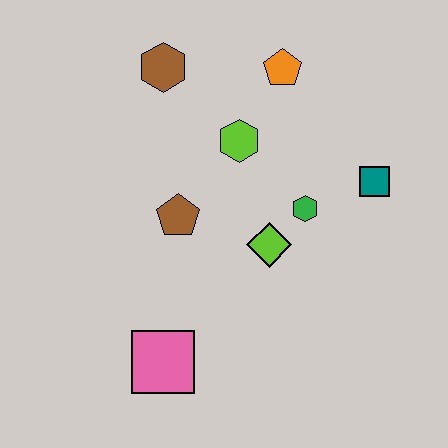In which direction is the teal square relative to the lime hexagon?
The teal square is to the right of the lime hexagon.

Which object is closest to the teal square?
The green hexagon is closest to the teal square.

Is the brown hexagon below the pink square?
No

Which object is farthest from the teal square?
The pink square is farthest from the teal square.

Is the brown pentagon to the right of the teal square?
No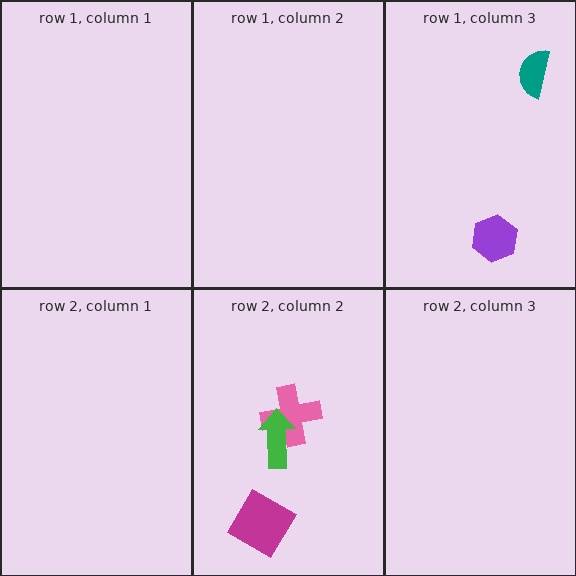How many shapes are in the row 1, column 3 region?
2.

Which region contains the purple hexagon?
The row 1, column 3 region.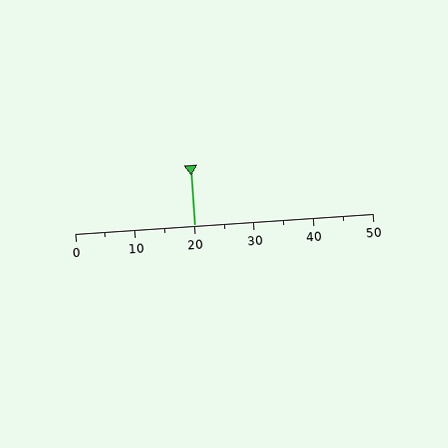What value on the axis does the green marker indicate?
The marker indicates approximately 20.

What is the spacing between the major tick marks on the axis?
The major ticks are spaced 10 apart.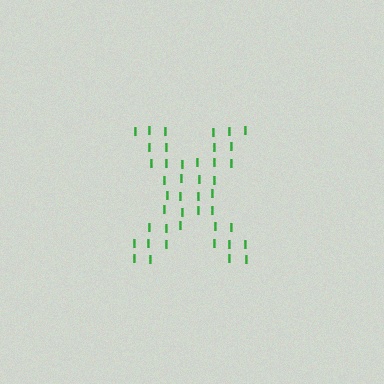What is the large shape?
The large shape is the letter X.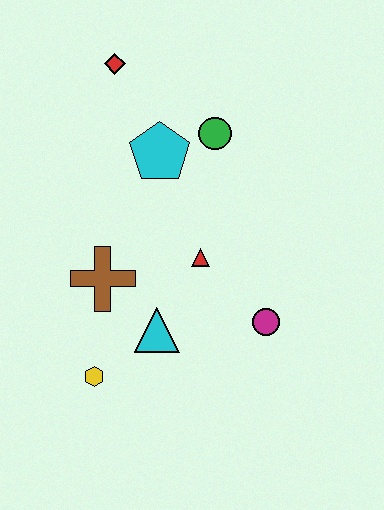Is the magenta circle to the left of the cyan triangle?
No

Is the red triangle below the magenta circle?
No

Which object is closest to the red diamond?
The cyan pentagon is closest to the red diamond.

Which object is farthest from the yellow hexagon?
The red diamond is farthest from the yellow hexagon.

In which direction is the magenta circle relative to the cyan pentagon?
The magenta circle is below the cyan pentagon.